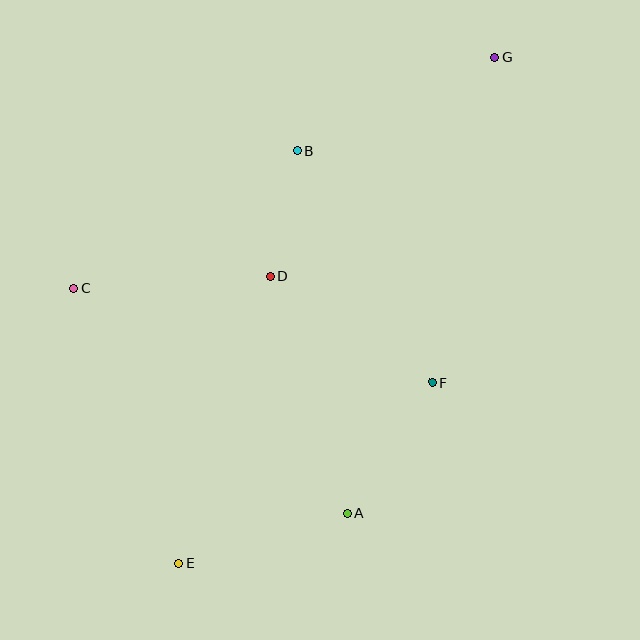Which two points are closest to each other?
Points B and D are closest to each other.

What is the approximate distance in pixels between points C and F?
The distance between C and F is approximately 370 pixels.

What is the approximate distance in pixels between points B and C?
The distance between B and C is approximately 262 pixels.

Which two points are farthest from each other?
Points E and G are farthest from each other.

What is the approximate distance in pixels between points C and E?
The distance between C and E is approximately 294 pixels.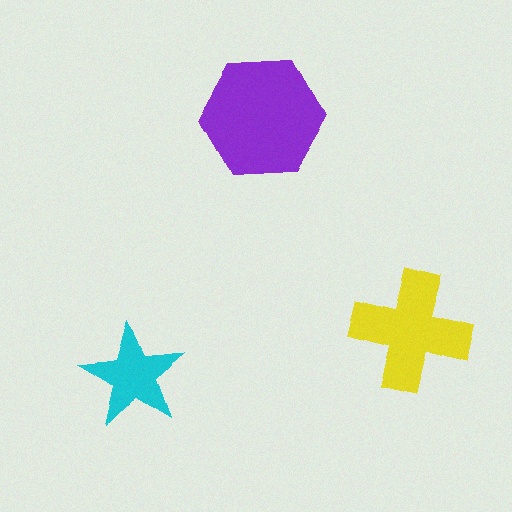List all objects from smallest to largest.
The cyan star, the yellow cross, the purple hexagon.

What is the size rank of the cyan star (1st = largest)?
3rd.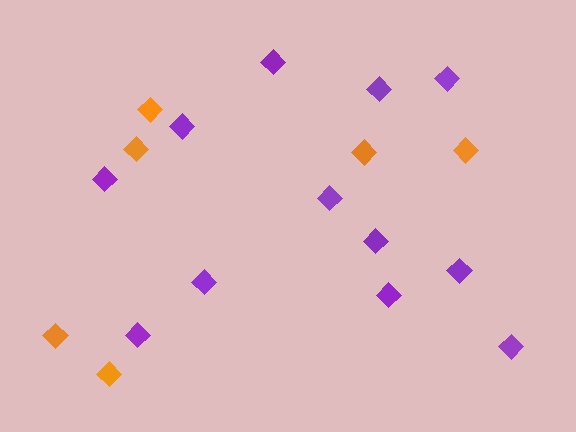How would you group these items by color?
There are 2 groups: one group of purple diamonds (12) and one group of orange diamonds (6).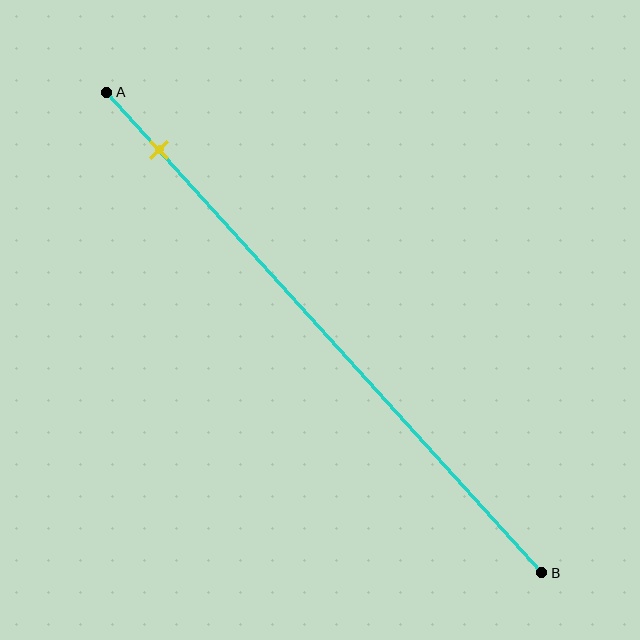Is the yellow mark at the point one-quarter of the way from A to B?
No, the mark is at about 10% from A, not at the 25% one-quarter point.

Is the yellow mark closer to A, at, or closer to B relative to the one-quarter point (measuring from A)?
The yellow mark is closer to point A than the one-quarter point of segment AB.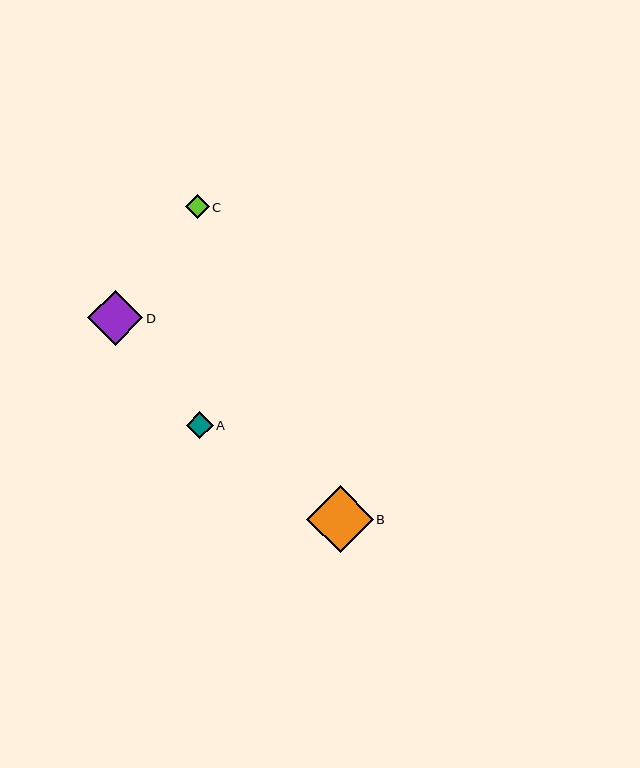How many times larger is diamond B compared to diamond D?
Diamond B is approximately 1.2 times the size of diamond D.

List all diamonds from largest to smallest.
From largest to smallest: B, D, A, C.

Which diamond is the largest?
Diamond B is the largest with a size of approximately 67 pixels.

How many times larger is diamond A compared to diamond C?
Diamond A is approximately 1.1 times the size of diamond C.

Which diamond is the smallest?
Diamond C is the smallest with a size of approximately 24 pixels.